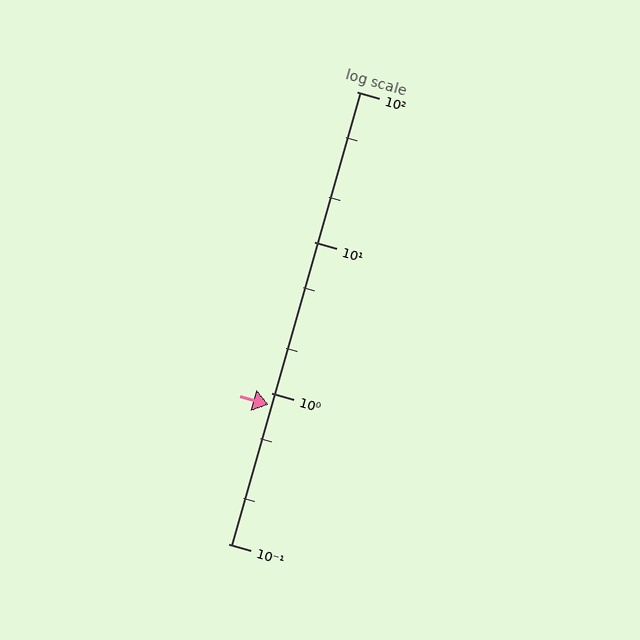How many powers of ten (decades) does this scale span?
The scale spans 3 decades, from 0.1 to 100.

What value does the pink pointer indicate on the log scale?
The pointer indicates approximately 0.84.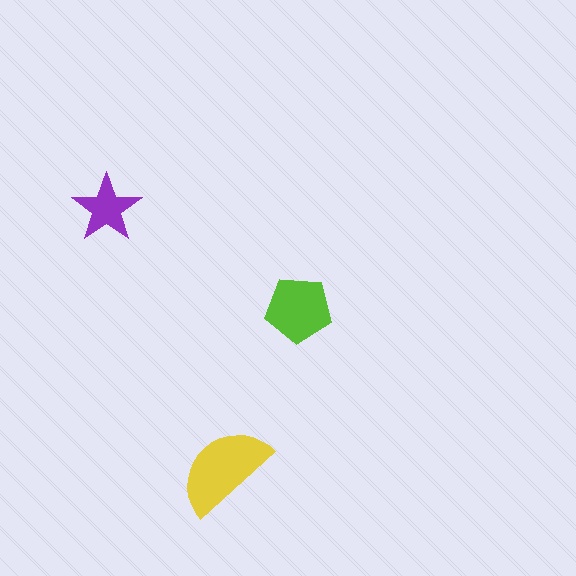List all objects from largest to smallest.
The yellow semicircle, the lime pentagon, the purple star.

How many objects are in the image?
There are 3 objects in the image.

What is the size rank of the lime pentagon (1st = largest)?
2nd.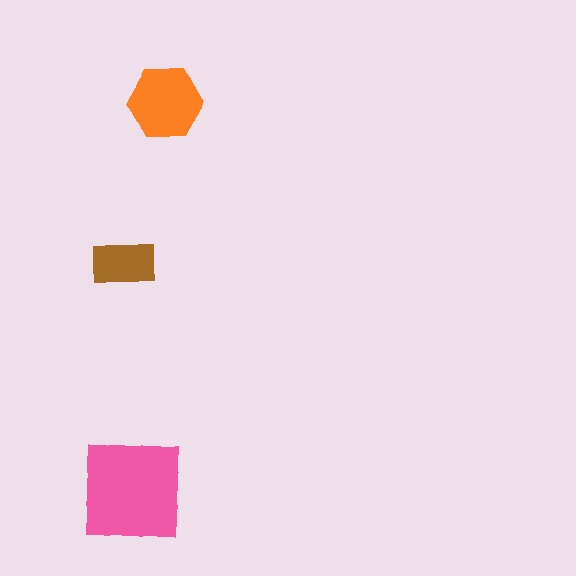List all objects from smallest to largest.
The brown rectangle, the orange hexagon, the pink square.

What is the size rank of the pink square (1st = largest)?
1st.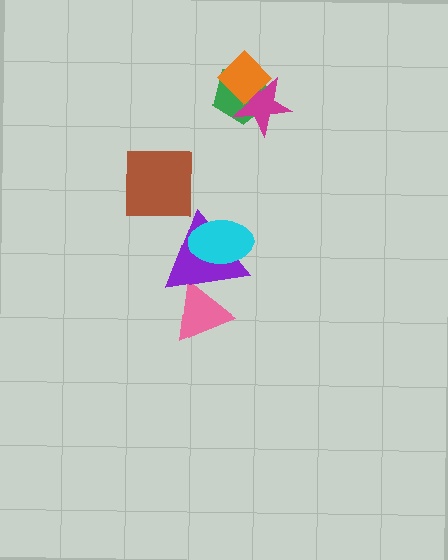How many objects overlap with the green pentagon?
2 objects overlap with the green pentagon.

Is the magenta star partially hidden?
Yes, it is partially covered by another shape.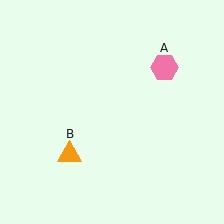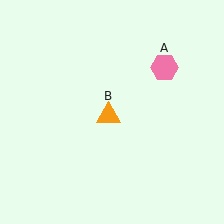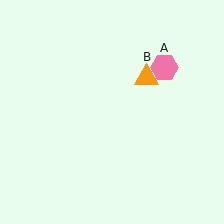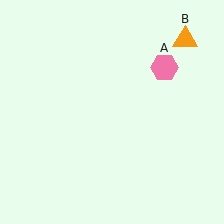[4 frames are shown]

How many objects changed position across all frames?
1 object changed position: orange triangle (object B).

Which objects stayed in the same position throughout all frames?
Pink hexagon (object A) remained stationary.